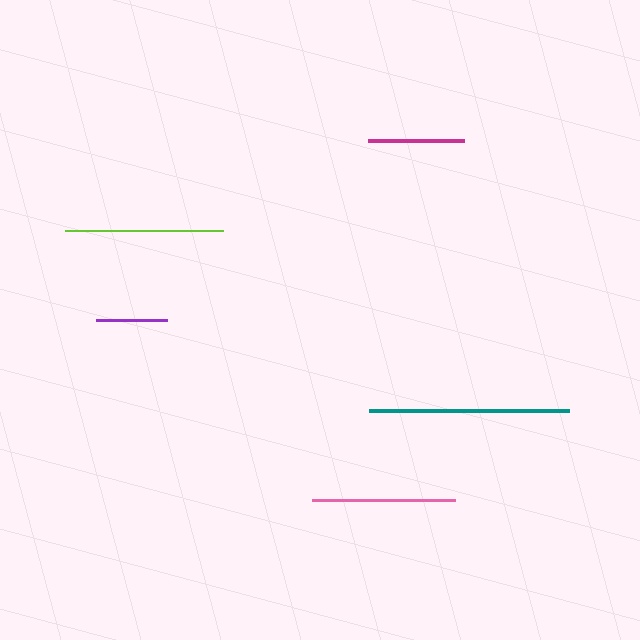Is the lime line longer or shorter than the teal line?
The teal line is longer than the lime line.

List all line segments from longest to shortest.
From longest to shortest: teal, lime, pink, magenta, purple.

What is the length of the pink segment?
The pink segment is approximately 143 pixels long.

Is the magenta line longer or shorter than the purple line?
The magenta line is longer than the purple line.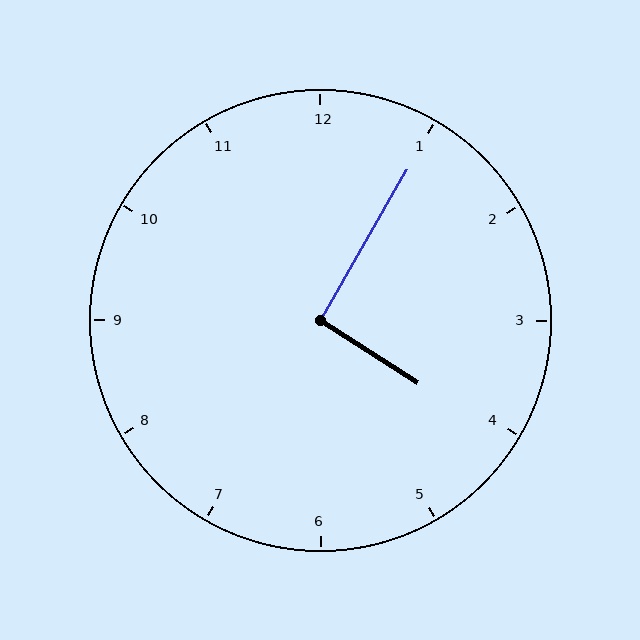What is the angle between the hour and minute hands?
Approximately 92 degrees.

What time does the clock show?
4:05.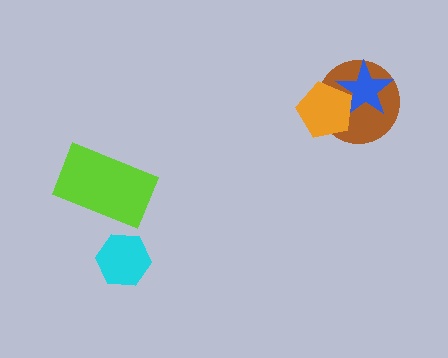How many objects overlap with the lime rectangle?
0 objects overlap with the lime rectangle.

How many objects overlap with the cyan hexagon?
0 objects overlap with the cyan hexagon.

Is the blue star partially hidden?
Yes, it is partially covered by another shape.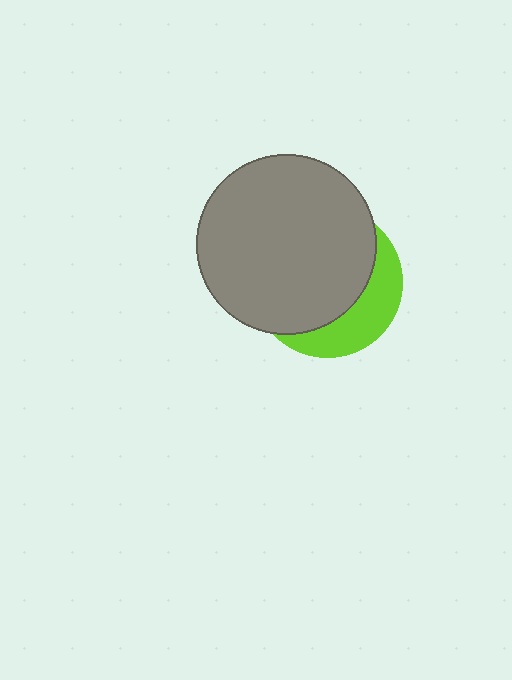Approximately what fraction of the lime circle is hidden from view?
Roughly 69% of the lime circle is hidden behind the gray circle.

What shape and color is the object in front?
The object in front is a gray circle.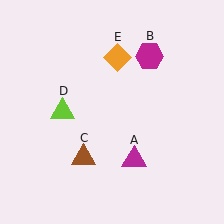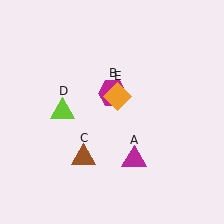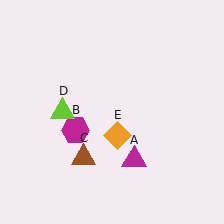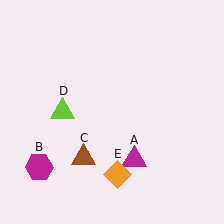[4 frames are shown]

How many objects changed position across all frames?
2 objects changed position: magenta hexagon (object B), orange diamond (object E).